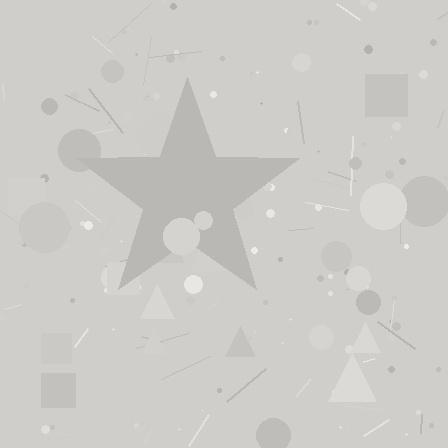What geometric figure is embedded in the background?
A star is embedded in the background.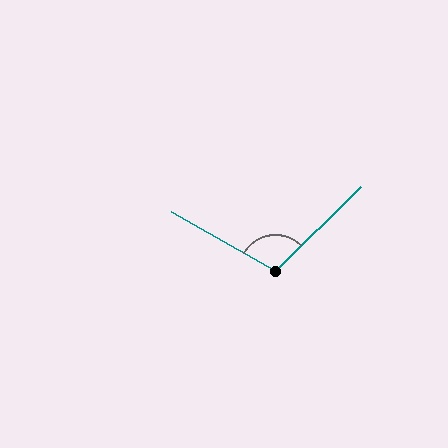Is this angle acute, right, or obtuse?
It is obtuse.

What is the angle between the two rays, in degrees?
Approximately 106 degrees.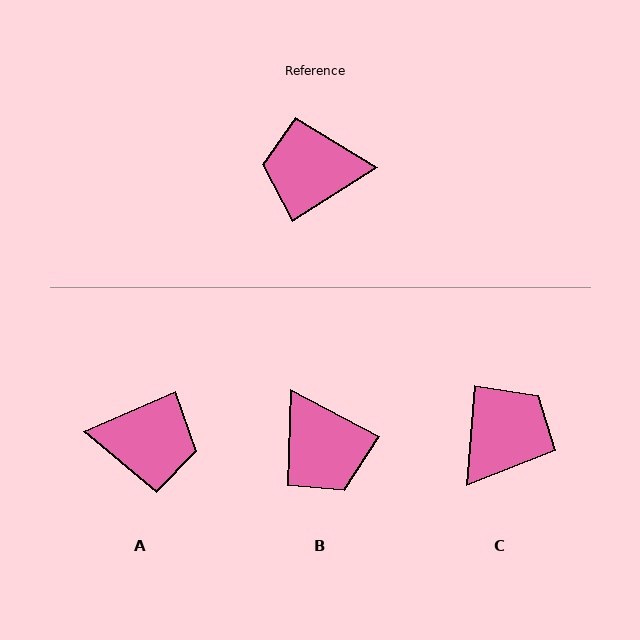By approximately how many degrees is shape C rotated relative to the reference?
Approximately 127 degrees clockwise.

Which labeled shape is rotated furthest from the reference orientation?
A, about 171 degrees away.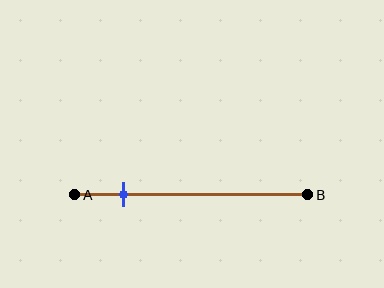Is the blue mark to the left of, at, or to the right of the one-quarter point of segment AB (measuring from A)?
The blue mark is to the left of the one-quarter point of segment AB.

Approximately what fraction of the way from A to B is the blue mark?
The blue mark is approximately 20% of the way from A to B.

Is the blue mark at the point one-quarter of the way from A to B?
No, the mark is at about 20% from A, not at the 25% one-quarter point.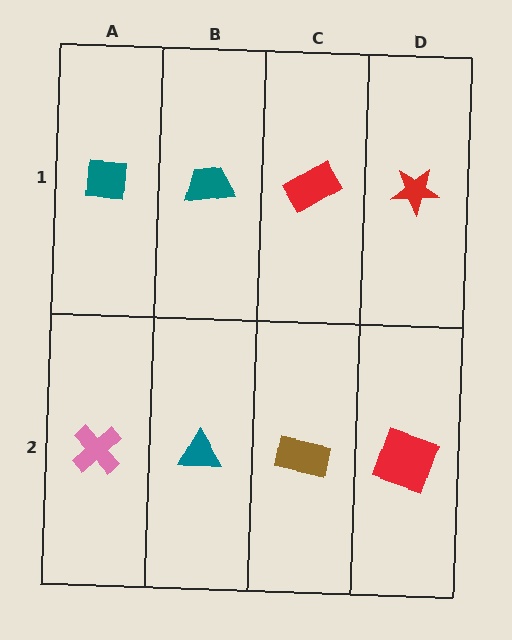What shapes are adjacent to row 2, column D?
A red star (row 1, column D), a brown rectangle (row 2, column C).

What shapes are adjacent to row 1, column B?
A teal triangle (row 2, column B), a teal square (row 1, column A), a red rectangle (row 1, column C).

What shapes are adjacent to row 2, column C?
A red rectangle (row 1, column C), a teal triangle (row 2, column B), a red square (row 2, column D).